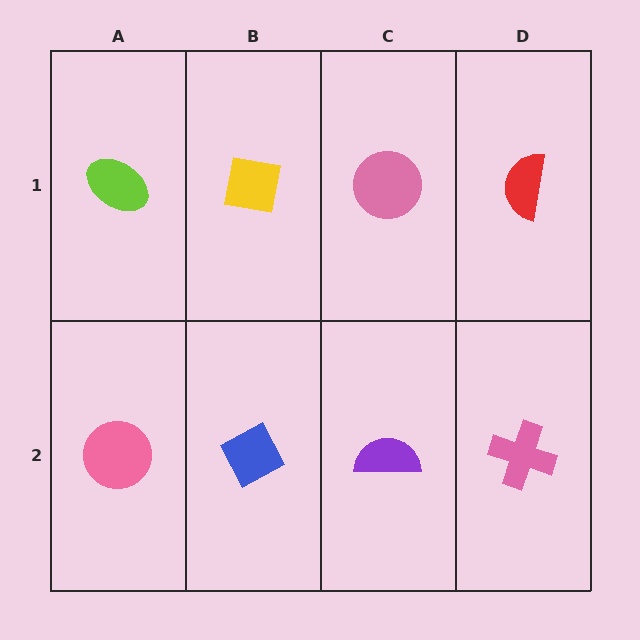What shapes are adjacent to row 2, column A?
A lime ellipse (row 1, column A), a blue diamond (row 2, column B).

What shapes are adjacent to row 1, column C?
A purple semicircle (row 2, column C), a yellow square (row 1, column B), a red semicircle (row 1, column D).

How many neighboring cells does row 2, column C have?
3.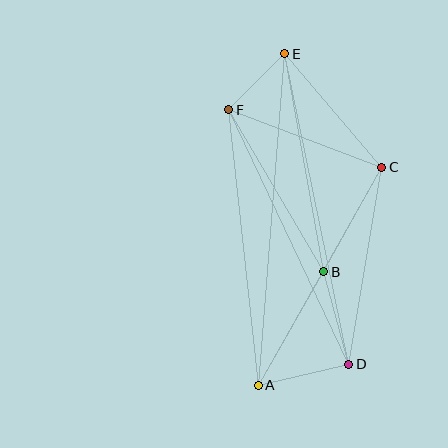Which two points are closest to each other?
Points E and F are closest to each other.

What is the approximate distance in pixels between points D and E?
The distance between D and E is approximately 317 pixels.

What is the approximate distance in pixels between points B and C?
The distance between B and C is approximately 120 pixels.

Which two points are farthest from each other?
Points A and E are farthest from each other.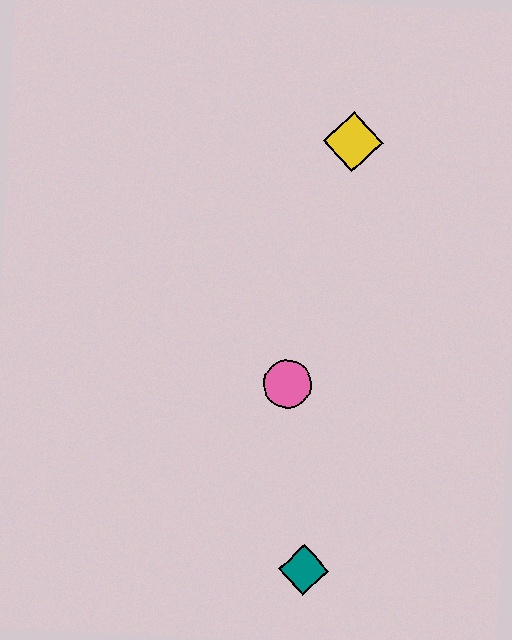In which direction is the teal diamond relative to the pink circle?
The teal diamond is below the pink circle.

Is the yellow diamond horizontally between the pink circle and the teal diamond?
No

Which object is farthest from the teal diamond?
The yellow diamond is farthest from the teal diamond.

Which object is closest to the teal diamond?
The pink circle is closest to the teal diamond.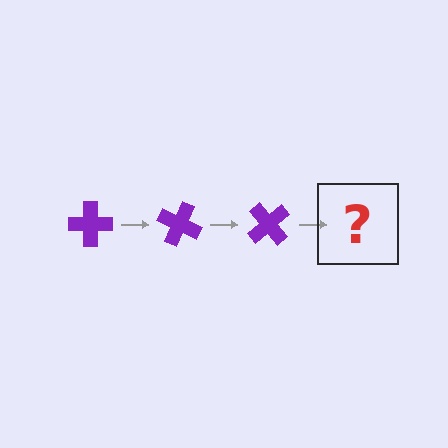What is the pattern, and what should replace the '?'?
The pattern is that the cross rotates 25 degrees each step. The '?' should be a purple cross rotated 75 degrees.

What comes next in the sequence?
The next element should be a purple cross rotated 75 degrees.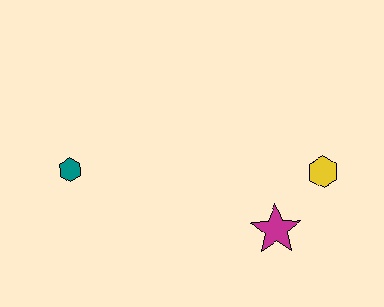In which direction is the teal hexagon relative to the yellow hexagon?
The teal hexagon is to the left of the yellow hexagon.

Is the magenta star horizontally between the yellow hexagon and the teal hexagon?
Yes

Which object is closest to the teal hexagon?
The magenta star is closest to the teal hexagon.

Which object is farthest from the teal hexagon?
The yellow hexagon is farthest from the teal hexagon.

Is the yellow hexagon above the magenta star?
Yes